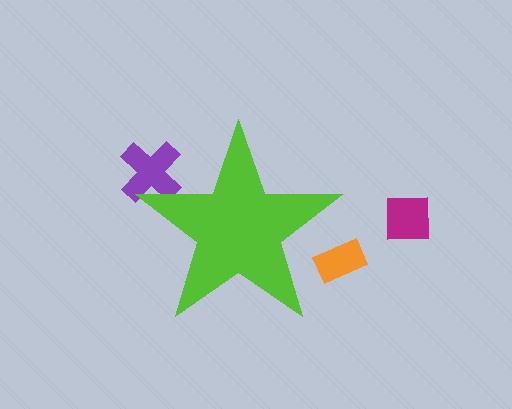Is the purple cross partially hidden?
Yes, the purple cross is partially hidden behind the lime star.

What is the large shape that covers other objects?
A lime star.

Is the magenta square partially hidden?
No, the magenta square is fully visible.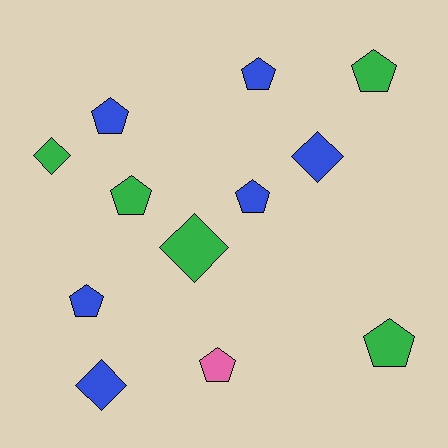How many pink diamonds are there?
There are no pink diamonds.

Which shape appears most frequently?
Pentagon, with 8 objects.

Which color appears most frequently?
Blue, with 6 objects.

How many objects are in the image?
There are 12 objects.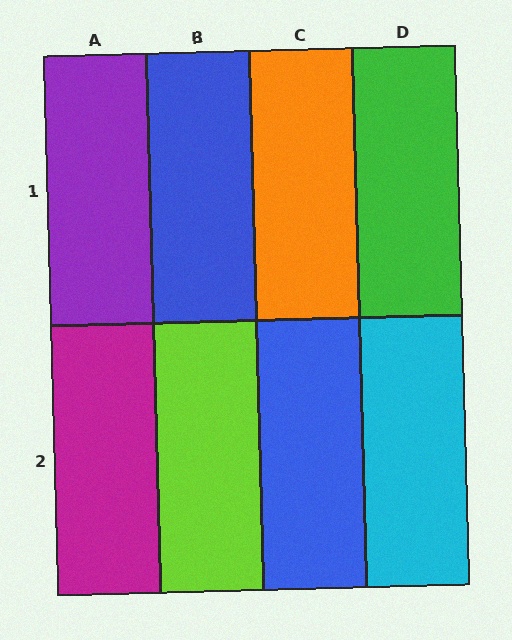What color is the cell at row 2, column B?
Lime.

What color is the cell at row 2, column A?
Magenta.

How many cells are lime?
1 cell is lime.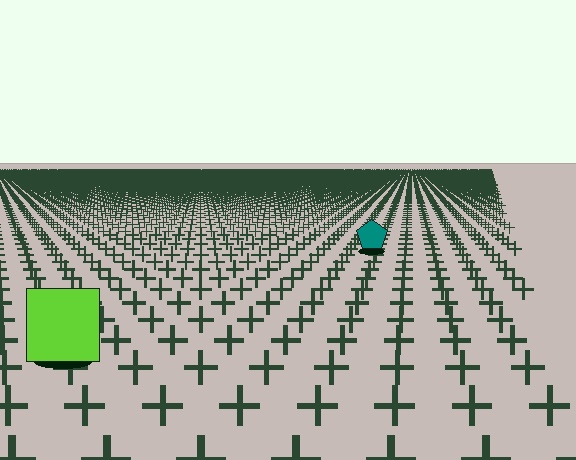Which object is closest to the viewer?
The lime square is closest. The texture marks near it are larger and more spread out.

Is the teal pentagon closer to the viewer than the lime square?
No. The lime square is closer — you can tell from the texture gradient: the ground texture is coarser near it.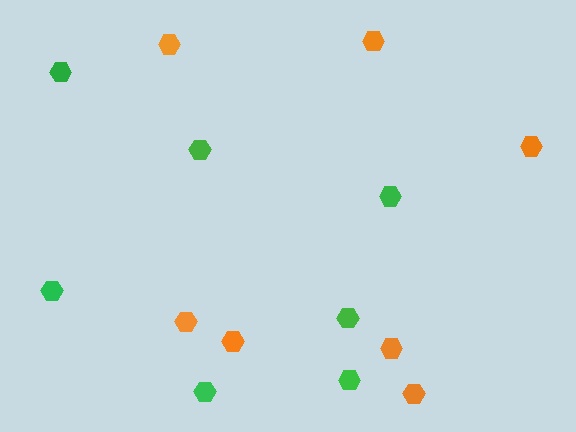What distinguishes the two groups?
There are 2 groups: one group of orange hexagons (7) and one group of green hexagons (7).